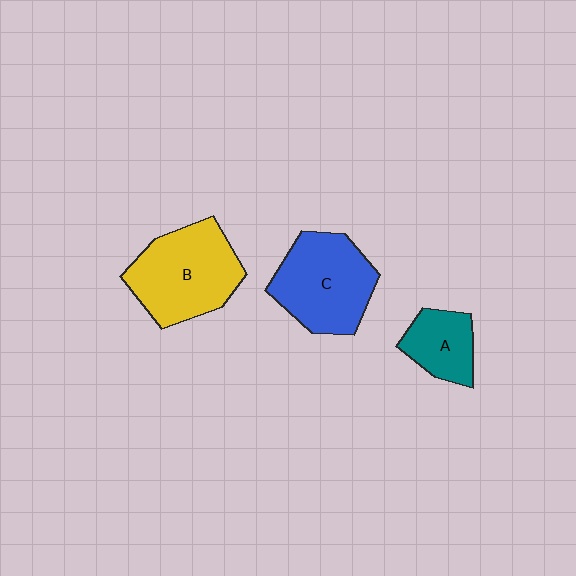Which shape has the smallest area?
Shape A (teal).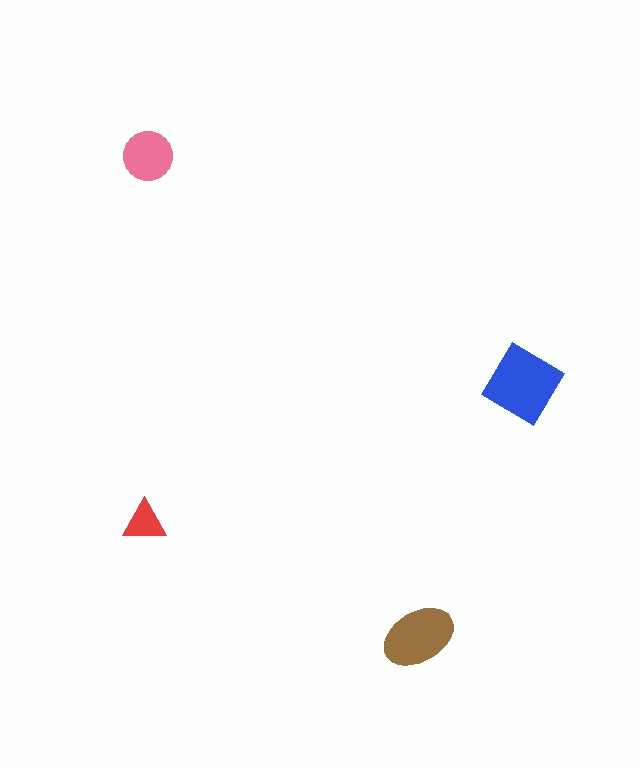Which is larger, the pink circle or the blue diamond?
The blue diamond.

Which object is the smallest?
The red triangle.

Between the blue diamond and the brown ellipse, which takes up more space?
The blue diamond.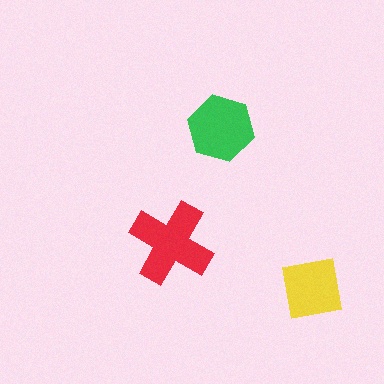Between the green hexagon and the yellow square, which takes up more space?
The green hexagon.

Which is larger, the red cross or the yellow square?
The red cross.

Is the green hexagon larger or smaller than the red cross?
Smaller.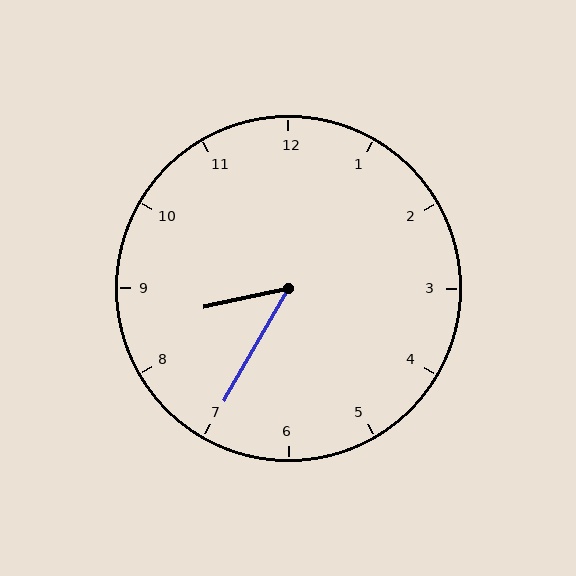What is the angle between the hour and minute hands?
Approximately 48 degrees.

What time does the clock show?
8:35.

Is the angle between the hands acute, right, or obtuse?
It is acute.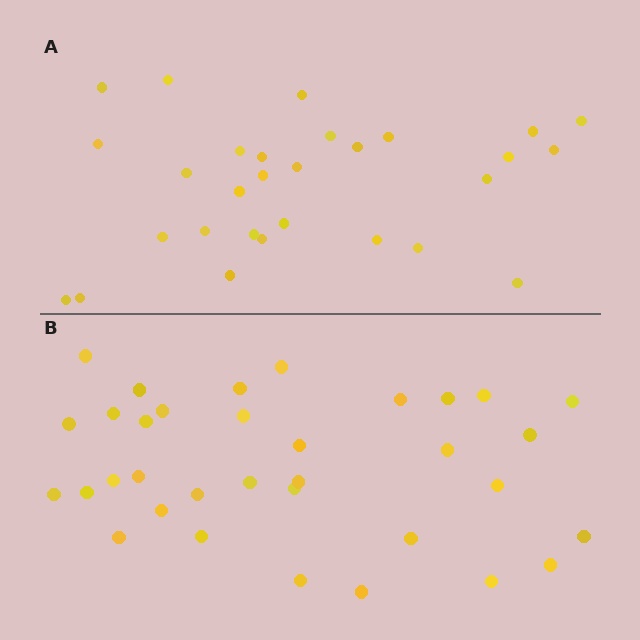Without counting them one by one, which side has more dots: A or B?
Region B (the bottom region) has more dots.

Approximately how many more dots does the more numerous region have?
Region B has about 5 more dots than region A.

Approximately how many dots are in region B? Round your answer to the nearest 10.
About 30 dots. (The exact count is 34, which rounds to 30.)